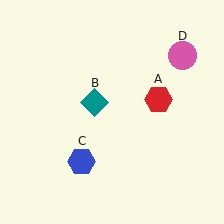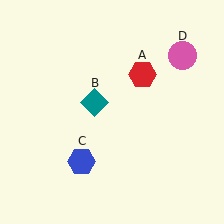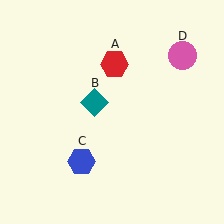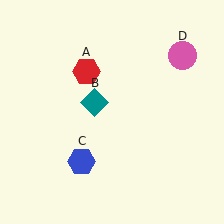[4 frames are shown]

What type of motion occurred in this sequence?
The red hexagon (object A) rotated counterclockwise around the center of the scene.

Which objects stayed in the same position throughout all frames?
Teal diamond (object B) and blue hexagon (object C) and pink circle (object D) remained stationary.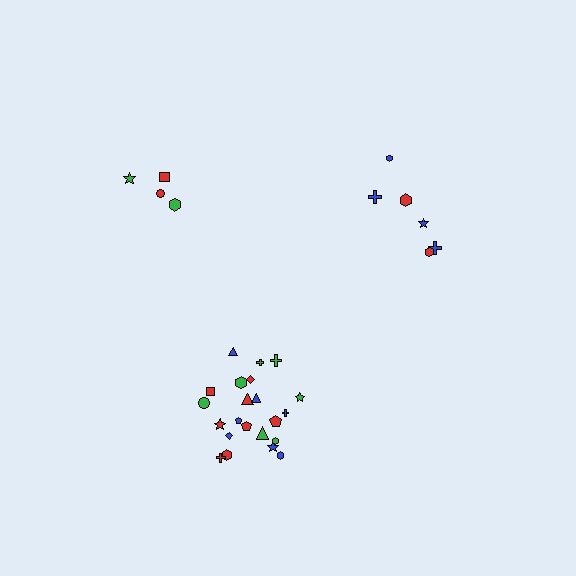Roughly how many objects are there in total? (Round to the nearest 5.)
Roughly 30 objects in total.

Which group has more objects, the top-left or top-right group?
The top-right group.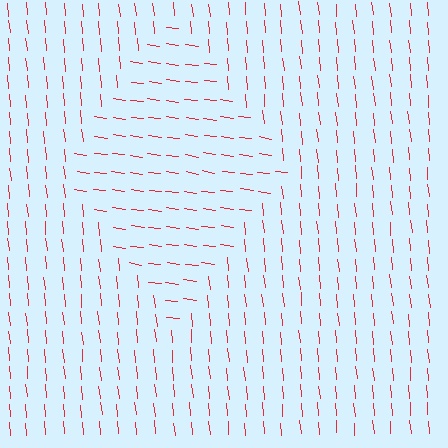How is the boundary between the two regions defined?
The boundary is defined purely by a change in line orientation (approximately 77 degrees difference). All lines are the same color and thickness.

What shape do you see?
I see a diamond.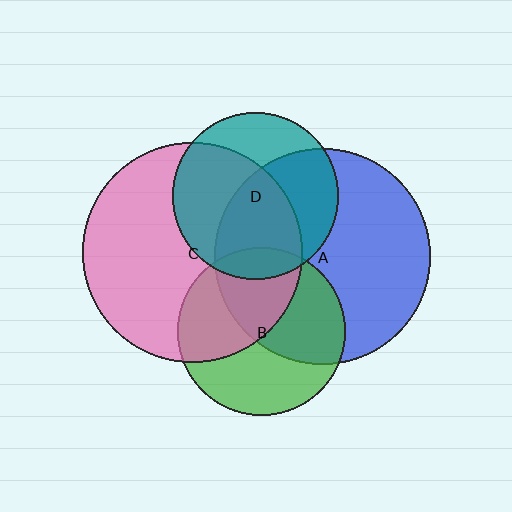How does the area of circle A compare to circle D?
Approximately 1.7 times.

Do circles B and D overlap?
Yes.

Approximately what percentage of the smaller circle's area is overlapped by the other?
Approximately 10%.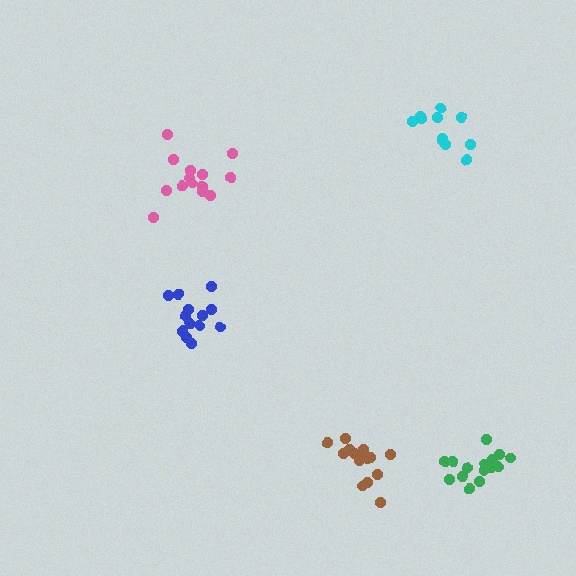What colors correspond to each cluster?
The clusters are colored: cyan, green, blue, pink, brown.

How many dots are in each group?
Group 1: 11 dots, Group 2: 15 dots, Group 3: 13 dots, Group 4: 14 dots, Group 5: 15 dots (68 total).